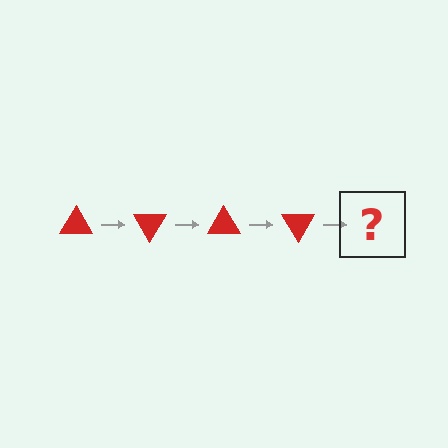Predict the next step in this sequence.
The next step is a red triangle rotated 240 degrees.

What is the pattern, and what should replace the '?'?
The pattern is that the triangle rotates 60 degrees each step. The '?' should be a red triangle rotated 240 degrees.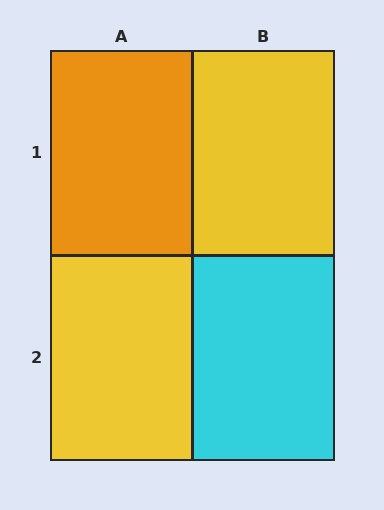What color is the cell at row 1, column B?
Yellow.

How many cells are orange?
1 cell is orange.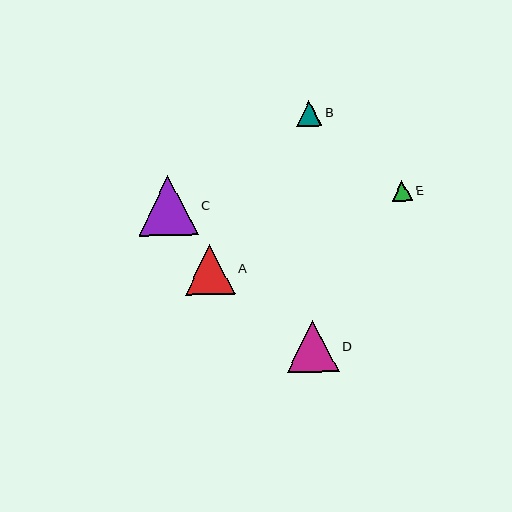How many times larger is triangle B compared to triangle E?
Triangle B is approximately 1.3 times the size of triangle E.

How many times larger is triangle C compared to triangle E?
Triangle C is approximately 2.9 times the size of triangle E.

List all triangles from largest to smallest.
From largest to smallest: C, D, A, B, E.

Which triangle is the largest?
Triangle C is the largest with a size of approximately 60 pixels.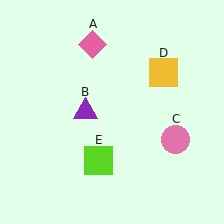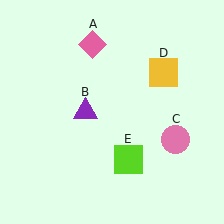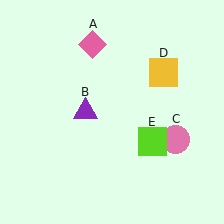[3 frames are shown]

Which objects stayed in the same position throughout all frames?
Pink diamond (object A) and purple triangle (object B) and pink circle (object C) and yellow square (object D) remained stationary.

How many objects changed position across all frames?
1 object changed position: lime square (object E).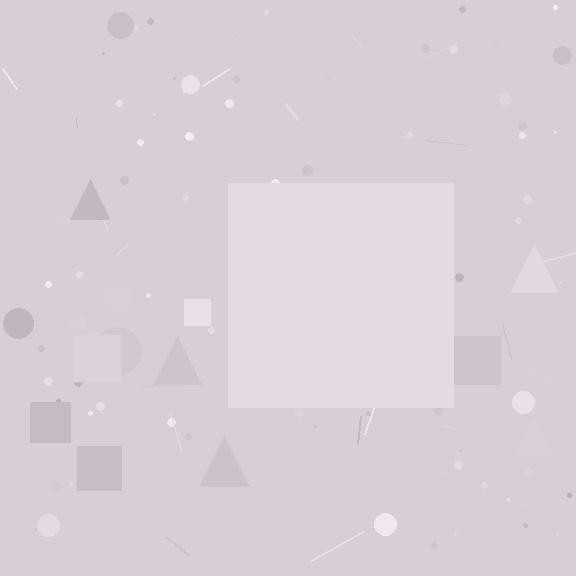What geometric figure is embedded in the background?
A square is embedded in the background.